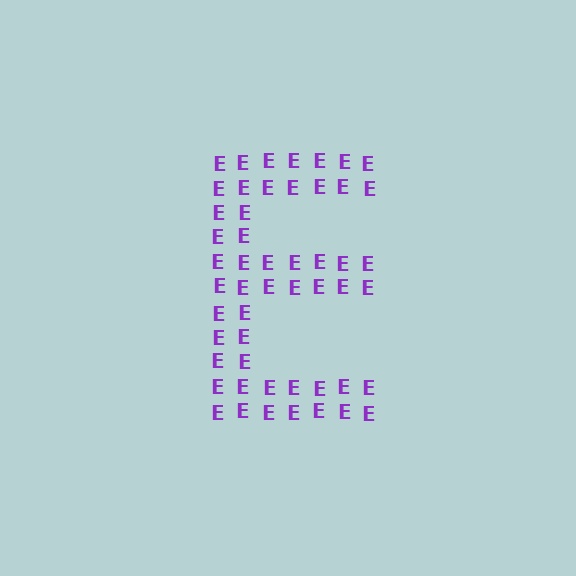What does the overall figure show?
The overall figure shows the letter E.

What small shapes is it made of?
It is made of small letter E's.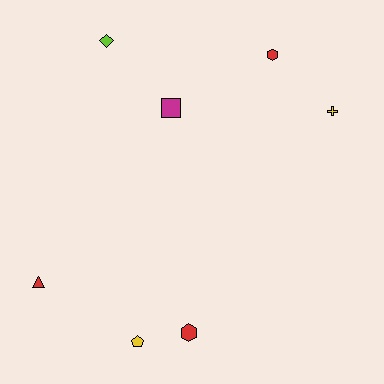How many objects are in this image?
There are 7 objects.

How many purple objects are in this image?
There are no purple objects.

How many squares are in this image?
There is 1 square.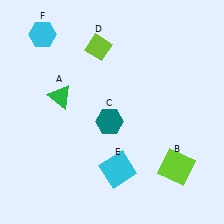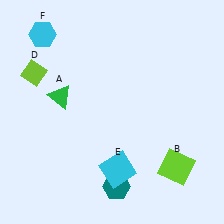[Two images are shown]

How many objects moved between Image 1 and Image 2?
2 objects moved between the two images.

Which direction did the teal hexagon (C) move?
The teal hexagon (C) moved down.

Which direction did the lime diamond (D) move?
The lime diamond (D) moved left.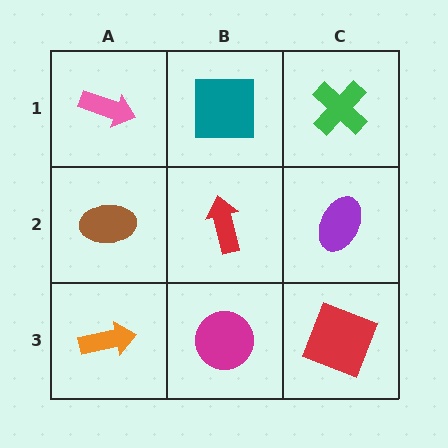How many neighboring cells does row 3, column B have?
3.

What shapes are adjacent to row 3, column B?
A red arrow (row 2, column B), an orange arrow (row 3, column A), a red square (row 3, column C).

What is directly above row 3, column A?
A brown ellipse.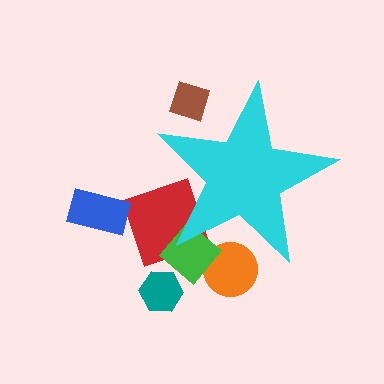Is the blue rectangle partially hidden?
No, the blue rectangle is fully visible.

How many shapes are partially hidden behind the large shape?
4 shapes are partially hidden.